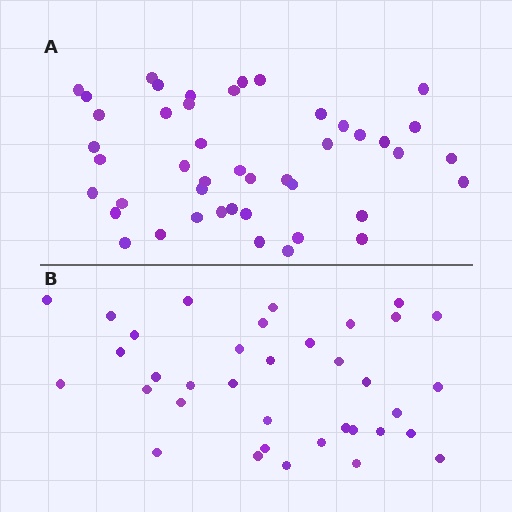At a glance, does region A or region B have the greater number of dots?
Region A (the top region) has more dots.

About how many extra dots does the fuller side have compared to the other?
Region A has roughly 8 or so more dots than region B.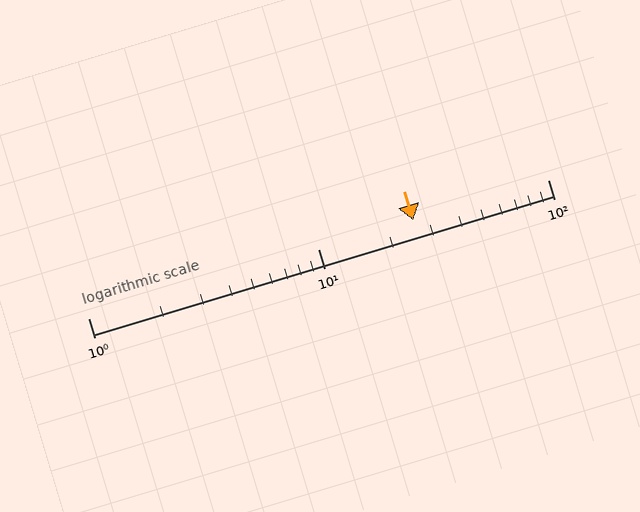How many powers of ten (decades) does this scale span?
The scale spans 2 decades, from 1 to 100.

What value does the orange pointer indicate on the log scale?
The pointer indicates approximately 26.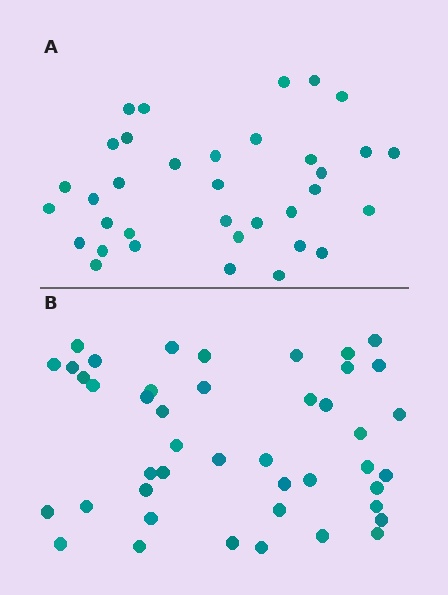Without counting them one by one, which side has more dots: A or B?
Region B (the bottom region) has more dots.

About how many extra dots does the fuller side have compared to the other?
Region B has roughly 8 or so more dots than region A.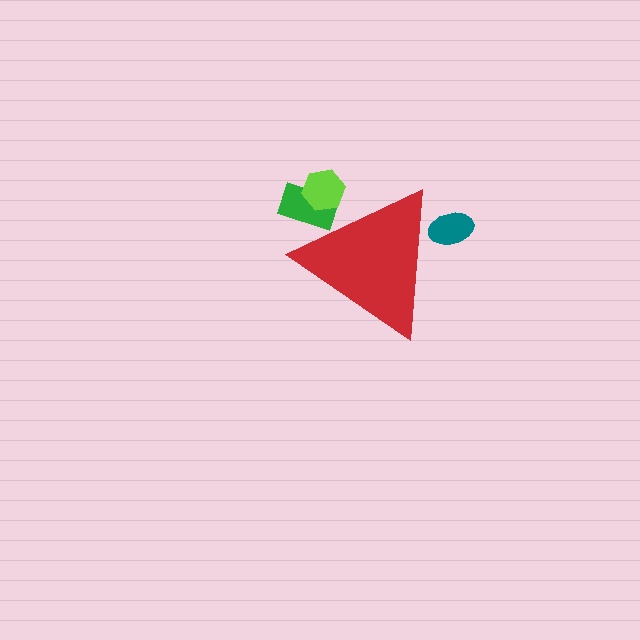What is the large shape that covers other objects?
A red triangle.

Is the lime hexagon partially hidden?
Yes, the lime hexagon is partially hidden behind the red triangle.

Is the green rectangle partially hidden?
Yes, the green rectangle is partially hidden behind the red triangle.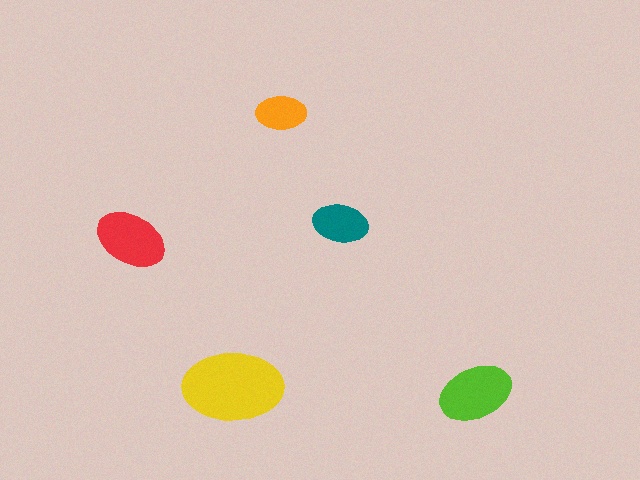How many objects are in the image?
There are 5 objects in the image.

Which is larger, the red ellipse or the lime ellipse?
The lime one.